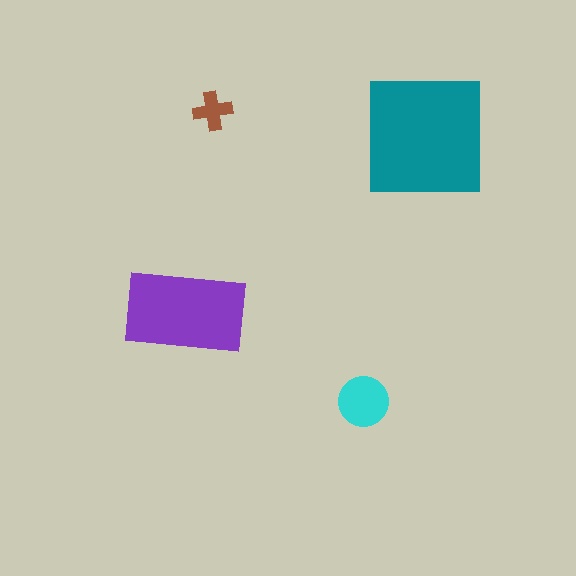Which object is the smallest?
The brown cross.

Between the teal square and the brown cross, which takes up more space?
The teal square.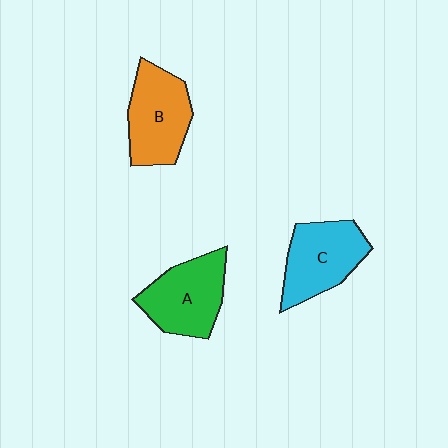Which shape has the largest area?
Shape A (green).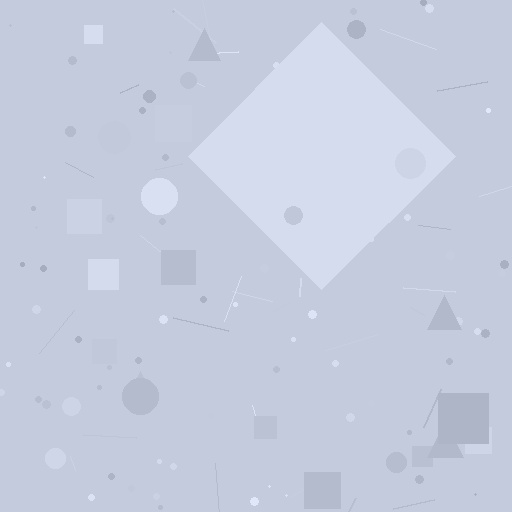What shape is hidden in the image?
A diamond is hidden in the image.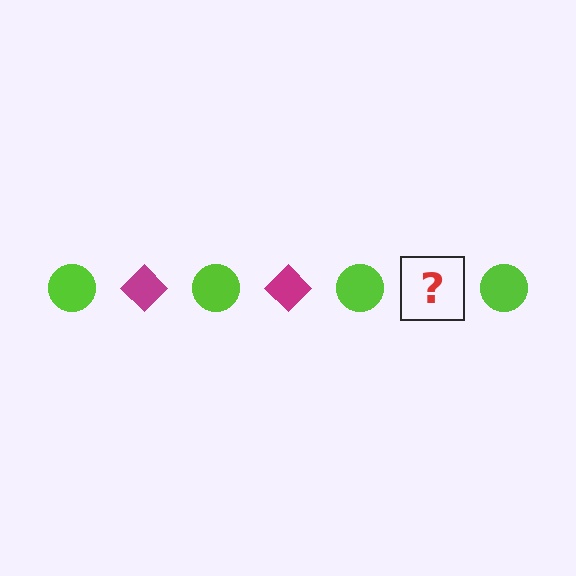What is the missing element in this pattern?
The missing element is a magenta diamond.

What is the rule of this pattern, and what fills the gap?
The rule is that the pattern alternates between lime circle and magenta diamond. The gap should be filled with a magenta diamond.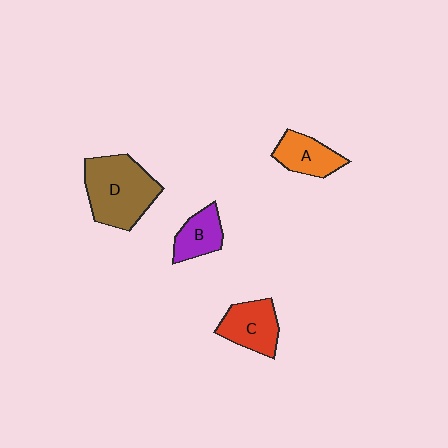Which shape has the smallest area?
Shape B (purple).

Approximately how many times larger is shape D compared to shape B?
Approximately 2.1 times.